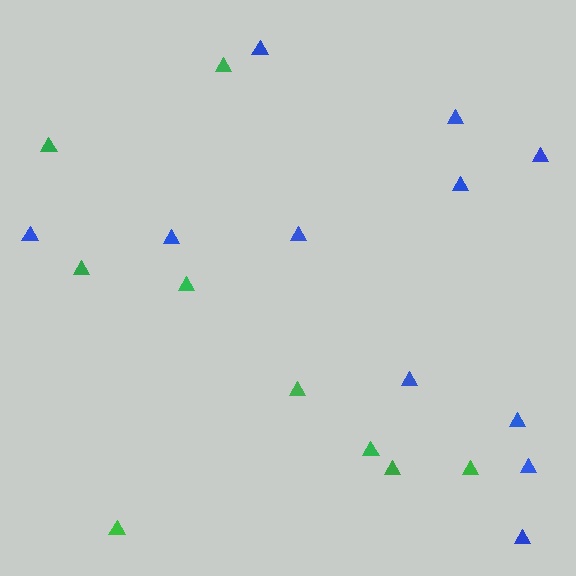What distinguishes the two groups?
There are 2 groups: one group of green triangles (9) and one group of blue triangles (11).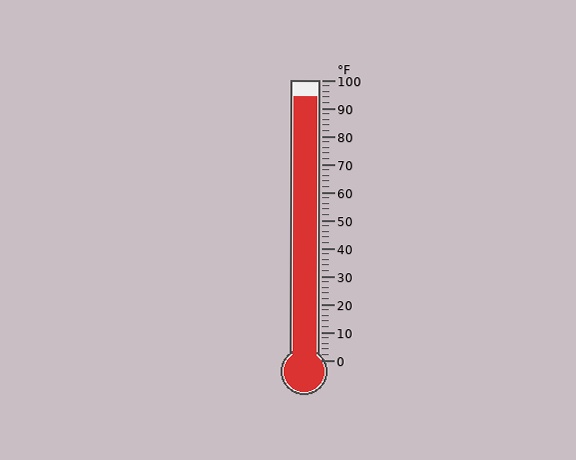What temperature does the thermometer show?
The thermometer shows approximately 94°F.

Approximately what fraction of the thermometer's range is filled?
The thermometer is filled to approximately 95% of its range.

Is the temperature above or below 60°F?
The temperature is above 60°F.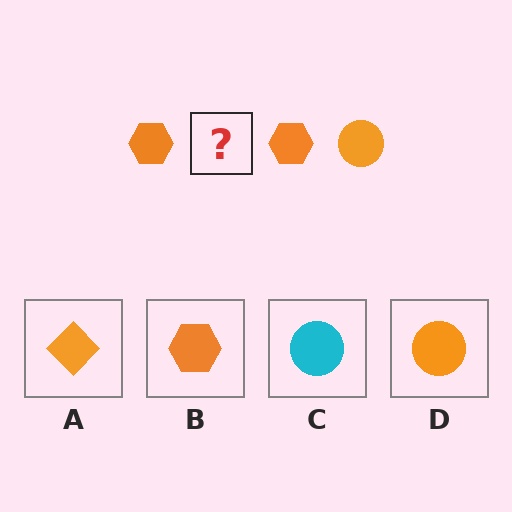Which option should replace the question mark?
Option D.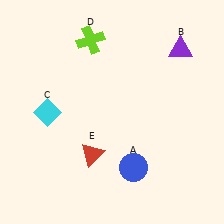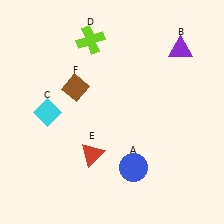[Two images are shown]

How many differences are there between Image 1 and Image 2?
There is 1 difference between the two images.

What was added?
A brown diamond (F) was added in Image 2.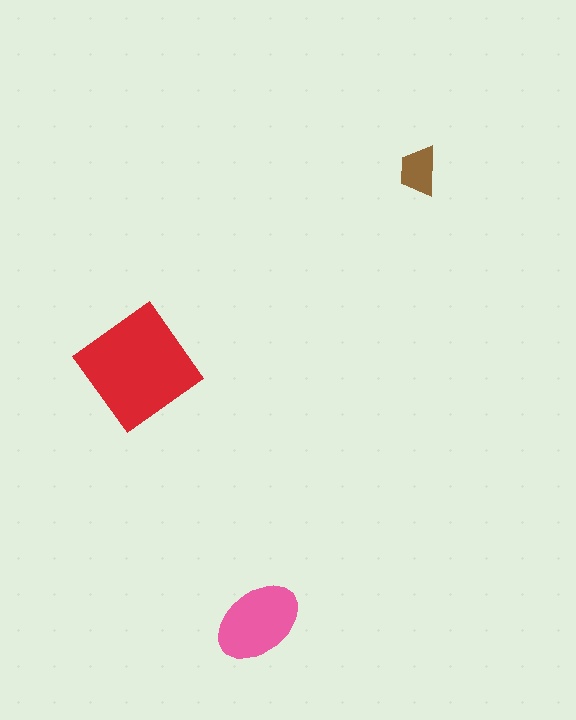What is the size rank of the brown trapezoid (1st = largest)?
3rd.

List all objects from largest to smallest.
The red diamond, the pink ellipse, the brown trapezoid.